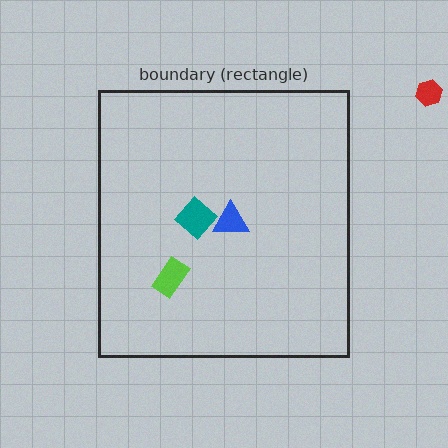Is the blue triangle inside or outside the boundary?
Inside.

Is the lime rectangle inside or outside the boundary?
Inside.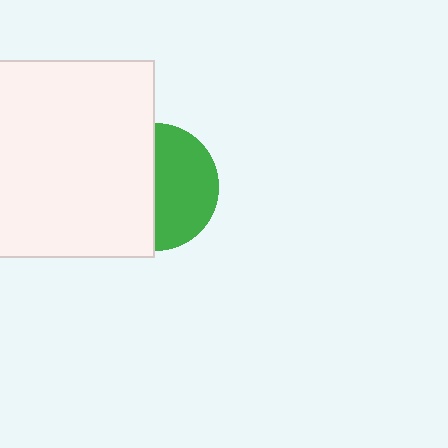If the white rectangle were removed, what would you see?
You would see the complete green circle.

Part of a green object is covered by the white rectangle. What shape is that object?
It is a circle.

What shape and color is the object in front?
The object in front is a white rectangle.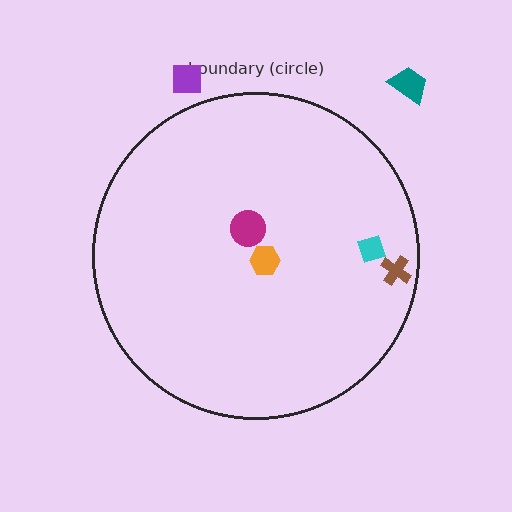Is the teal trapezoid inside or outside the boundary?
Outside.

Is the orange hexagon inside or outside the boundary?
Inside.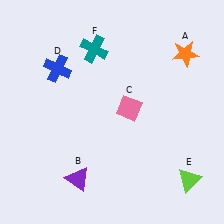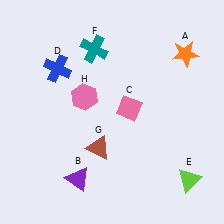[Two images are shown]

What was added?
A brown triangle (G), a pink hexagon (H) were added in Image 2.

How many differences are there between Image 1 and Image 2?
There are 2 differences between the two images.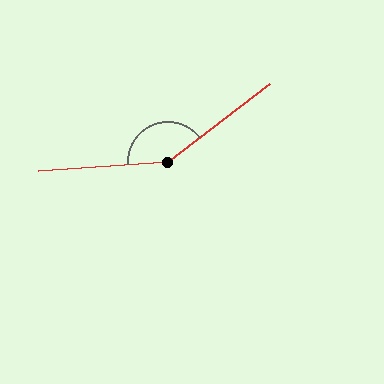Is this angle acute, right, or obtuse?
It is obtuse.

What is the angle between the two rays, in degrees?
Approximately 147 degrees.